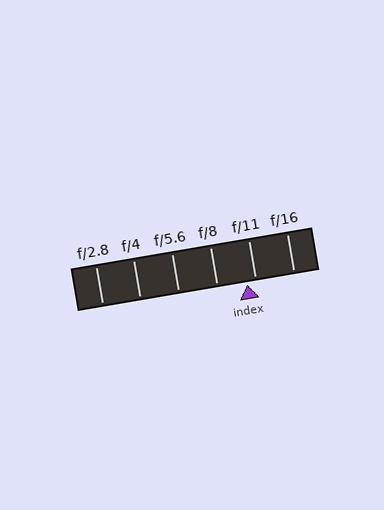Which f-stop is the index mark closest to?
The index mark is closest to f/11.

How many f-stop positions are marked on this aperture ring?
There are 6 f-stop positions marked.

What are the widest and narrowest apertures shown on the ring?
The widest aperture shown is f/2.8 and the narrowest is f/16.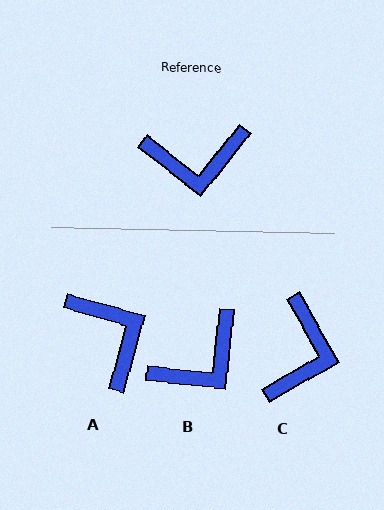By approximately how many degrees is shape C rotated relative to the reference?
Approximately 68 degrees counter-clockwise.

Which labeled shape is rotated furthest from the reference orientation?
A, about 113 degrees away.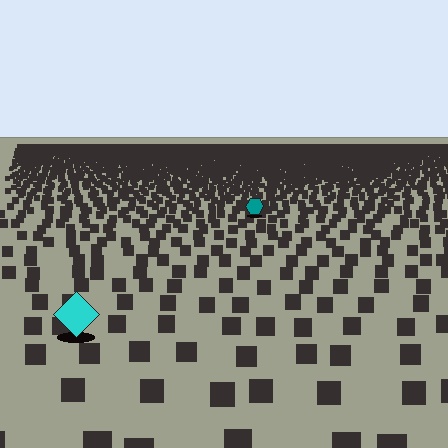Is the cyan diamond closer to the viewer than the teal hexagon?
Yes. The cyan diamond is closer — you can tell from the texture gradient: the ground texture is coarser near it.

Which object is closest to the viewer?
The cyan diamond is closest. The texture marks near it are larger and more spread out.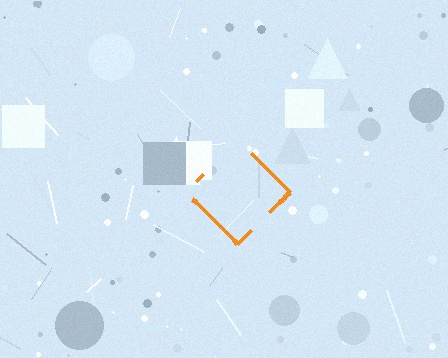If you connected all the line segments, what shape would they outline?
They would outline a diamond.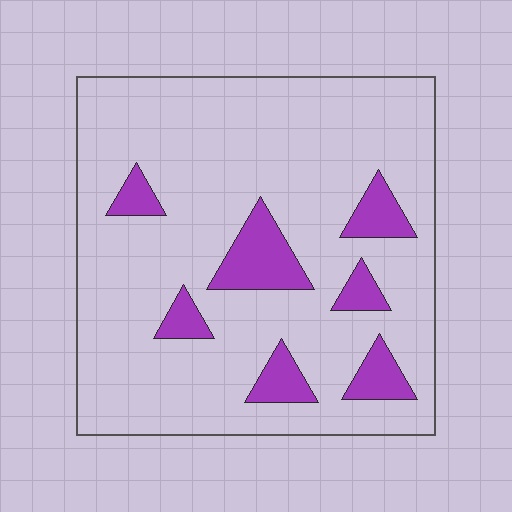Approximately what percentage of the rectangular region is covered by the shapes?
Approximately 15%.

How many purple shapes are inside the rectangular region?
7.